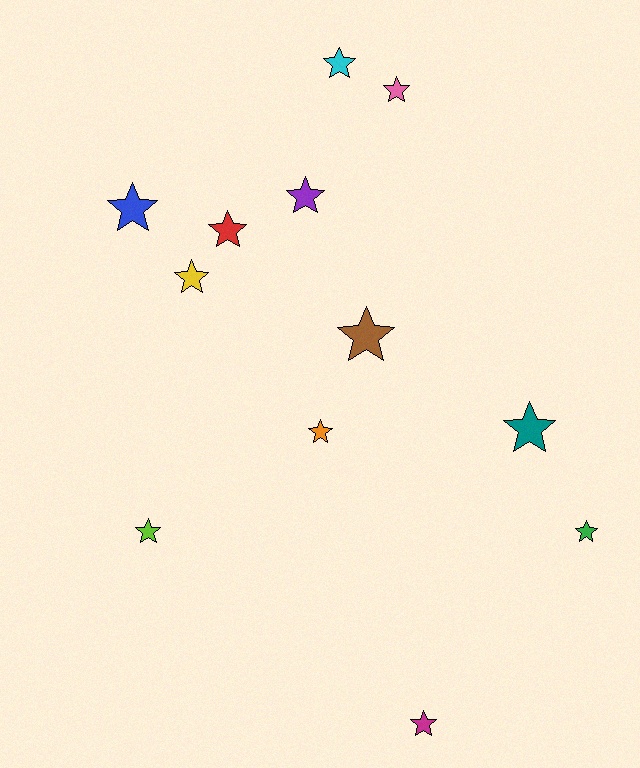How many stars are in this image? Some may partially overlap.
There are 12 stars.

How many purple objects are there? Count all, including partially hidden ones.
There is 1 purple object.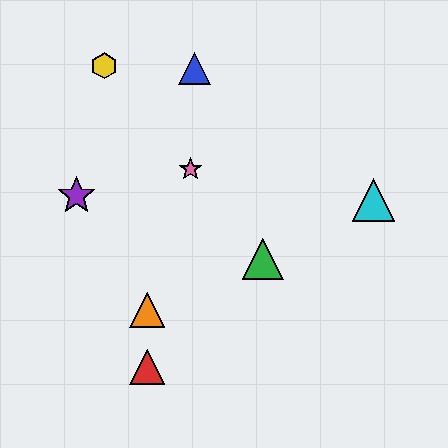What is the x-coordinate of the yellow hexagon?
The yellow hexagon is at x≈104.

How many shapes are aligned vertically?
2 shapes (the red triangle, the orange triangle) are aligned vertically.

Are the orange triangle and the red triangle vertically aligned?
Yes, both are at x≈147.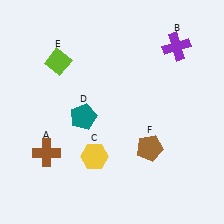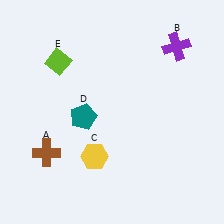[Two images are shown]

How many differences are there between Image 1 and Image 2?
There is 1 difference between the two images.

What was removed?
The brown pentagon (F) was removed in Image 2.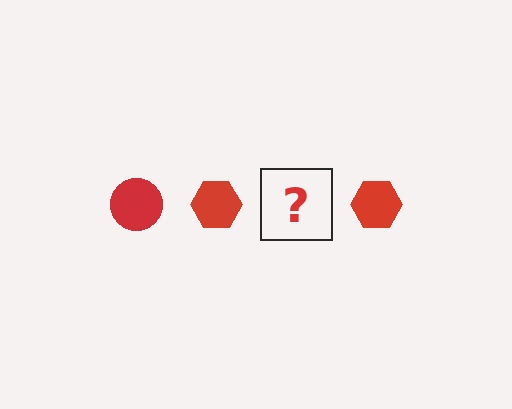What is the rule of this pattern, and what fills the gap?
The rule is that the pattern cycles through circle, hexagon shapes in red. The gap should be filled with a red circle.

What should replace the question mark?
The question mark should be replaced with a red circle.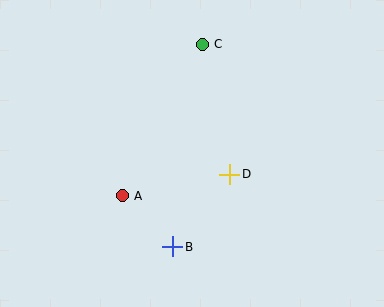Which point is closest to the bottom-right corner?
Point D is closest to the bottom-right corner.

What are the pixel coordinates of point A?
Point A is at (122, 196).